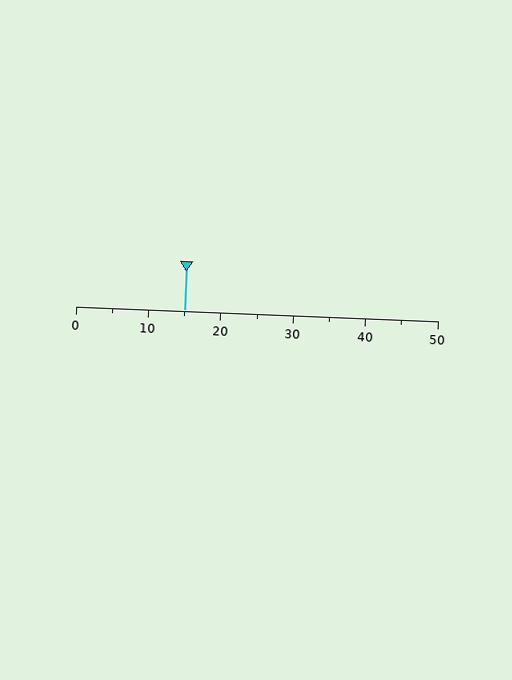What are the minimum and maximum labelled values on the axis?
The axis runs from 0 to 50.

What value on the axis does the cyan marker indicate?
The marker indicates approximately 15.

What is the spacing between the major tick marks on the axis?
The major ticks are spaced 10 apart.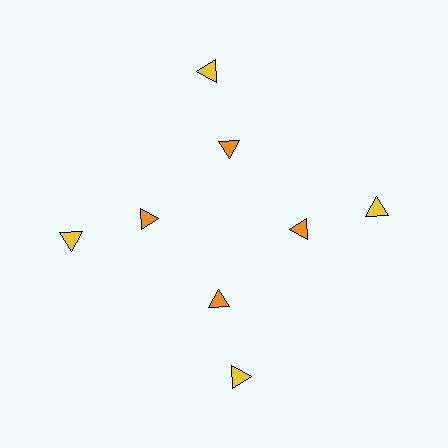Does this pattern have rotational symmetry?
Yes, this pattern has 4-fold rotational symmetry. It looks the same after rotating 90 degrees around the center.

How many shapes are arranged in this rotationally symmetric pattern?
There are 8 shapes, arranged in 4 groups of 2.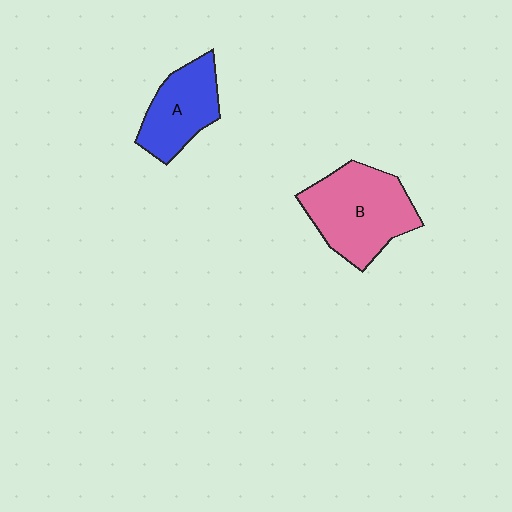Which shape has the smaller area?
Shape A (blue).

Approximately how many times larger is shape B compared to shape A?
Approximately 1.5 times.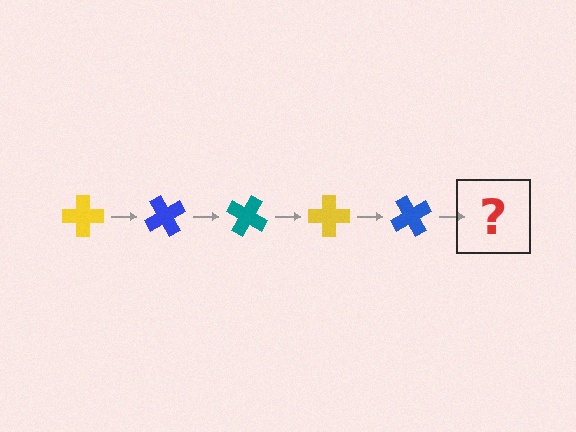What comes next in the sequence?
The next element should be a teal cross, rotated 300 degrees from the start.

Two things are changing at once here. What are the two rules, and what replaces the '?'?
The two rules are that it rotates 60 degrees each step and the color cycles through yellow, blue, and teal. The '?' should be a teal cross, rotated 300 degrees from the start.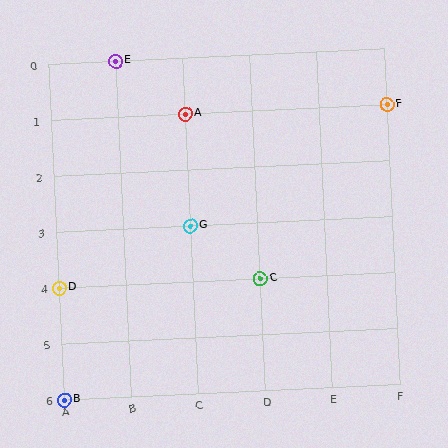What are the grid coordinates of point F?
Point F is at grid coordinates (F, 1).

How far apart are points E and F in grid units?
Points E and F are 4 columns and 1 row apart (about 4.1 grid units diagonally).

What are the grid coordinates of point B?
Point B is at grid coordinates (A, 6).